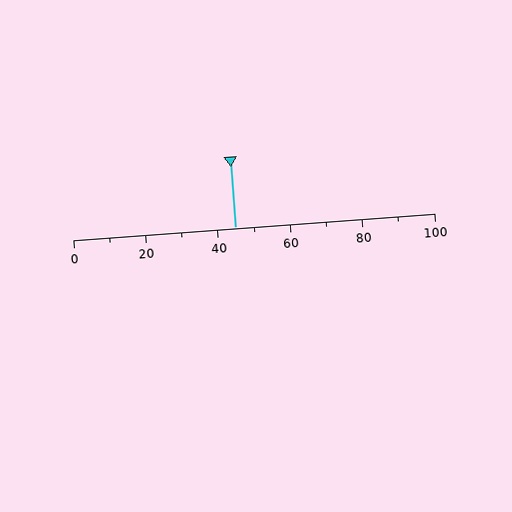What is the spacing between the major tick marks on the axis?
The major ticks are spaced 20 apart.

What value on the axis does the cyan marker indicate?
The marker indicates approximately 45.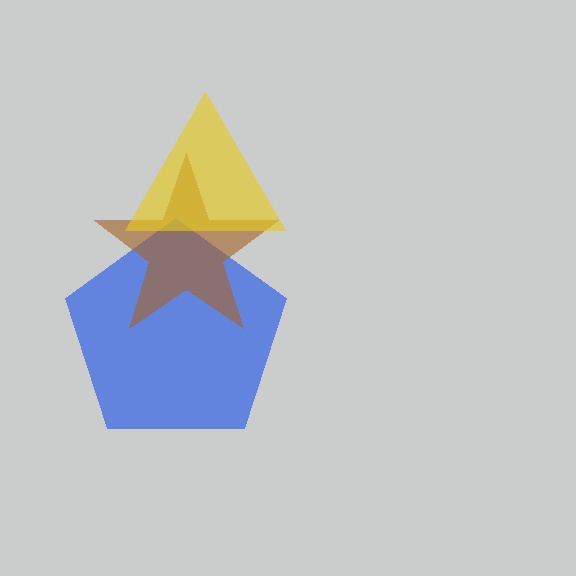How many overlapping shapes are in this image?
There are 3 overlapping shapes in the image.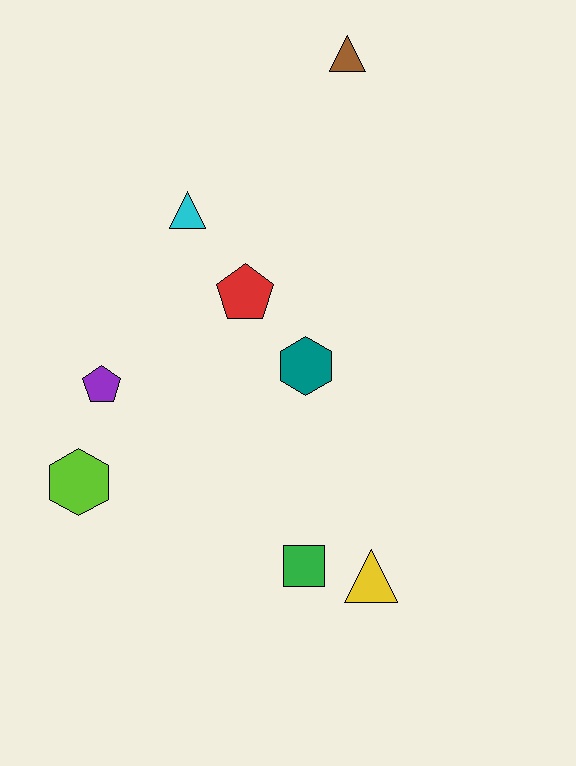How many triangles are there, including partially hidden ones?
There are 3 triangles.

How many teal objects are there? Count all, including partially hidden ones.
There is 1 teal object.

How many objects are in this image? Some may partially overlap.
There are 8 objects.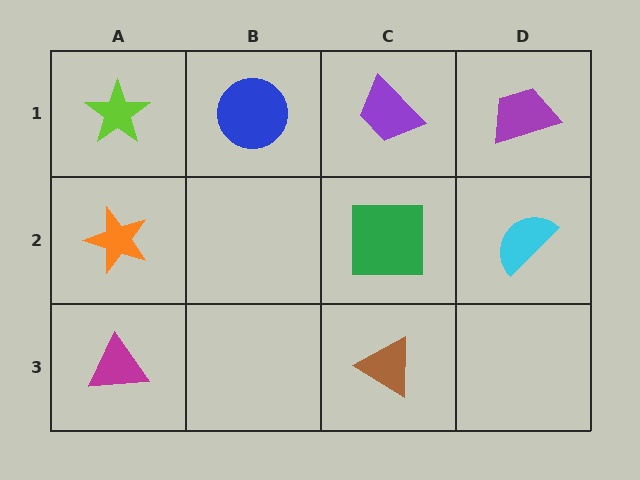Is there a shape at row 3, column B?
No, that cell is empty.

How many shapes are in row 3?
2 shapes.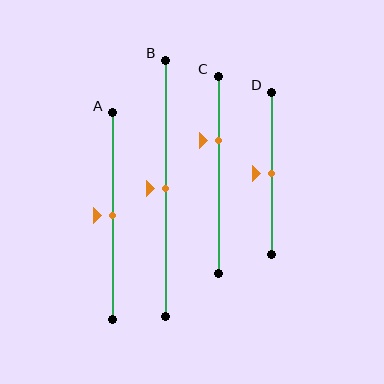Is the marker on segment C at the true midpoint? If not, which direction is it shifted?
No, the marker on segment C is shifted upward by about 17% of the segment length.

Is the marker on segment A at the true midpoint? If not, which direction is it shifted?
Yes, the marker on segment A is at the true midpoint.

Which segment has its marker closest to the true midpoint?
Segment A has its marker closest to the true midpoint.